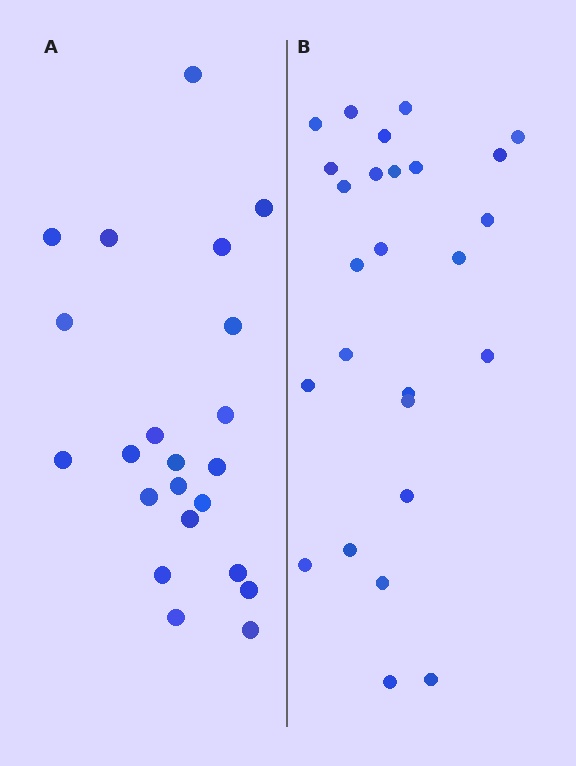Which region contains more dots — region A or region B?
Region B (the right region) has more dots.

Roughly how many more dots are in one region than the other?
Region B has about 4 more dots than region A.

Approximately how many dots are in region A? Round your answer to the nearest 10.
About 20 dots. (The exact count is 22, which rounds to 20.)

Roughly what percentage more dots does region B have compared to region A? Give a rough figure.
About 20% more.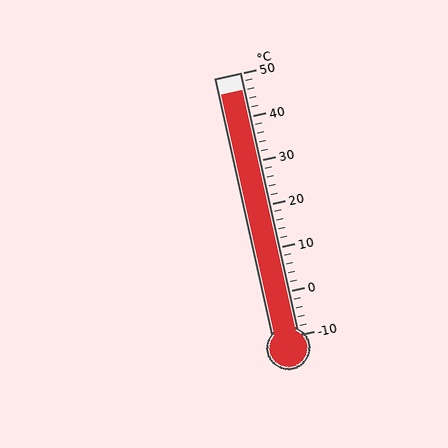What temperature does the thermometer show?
The thermometer shows approximately 46°C.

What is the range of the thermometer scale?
The thermometer scale ranges from -10°C to 50°C.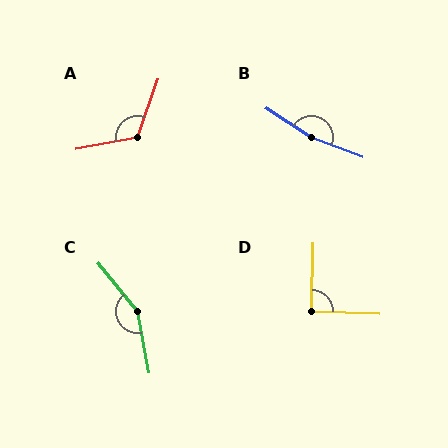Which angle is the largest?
B, at approximately 167 degrees.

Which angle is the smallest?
D, at approximately 90 degrees.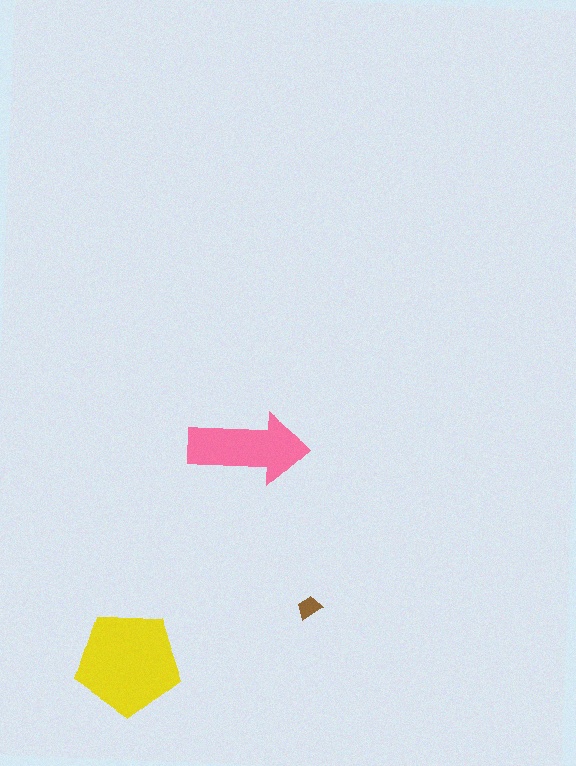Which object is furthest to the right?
The brown trapezoid is rightmost.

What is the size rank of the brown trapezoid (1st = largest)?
3rd.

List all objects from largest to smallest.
The yellow pentagon, the pink arrow, the brown trapezoid.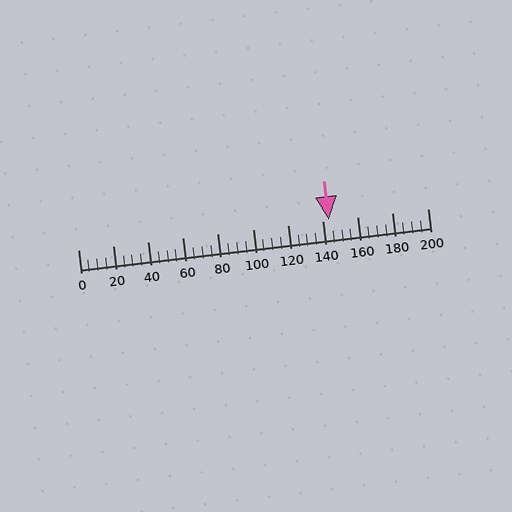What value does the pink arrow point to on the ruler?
The pink arrow points to approximately 143.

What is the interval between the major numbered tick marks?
The major tick marks are spaced 20 units apart.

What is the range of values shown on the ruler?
The ruler shows values from 0 to 200.